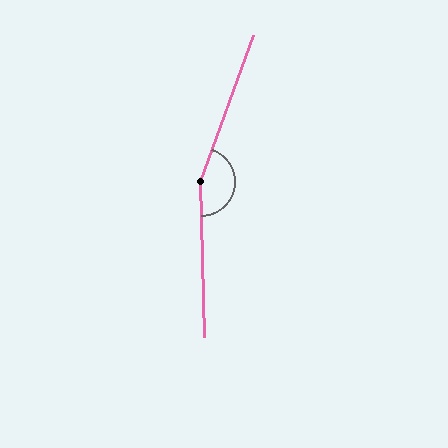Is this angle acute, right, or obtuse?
It is obtuse.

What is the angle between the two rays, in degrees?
Approximately 158 degrees.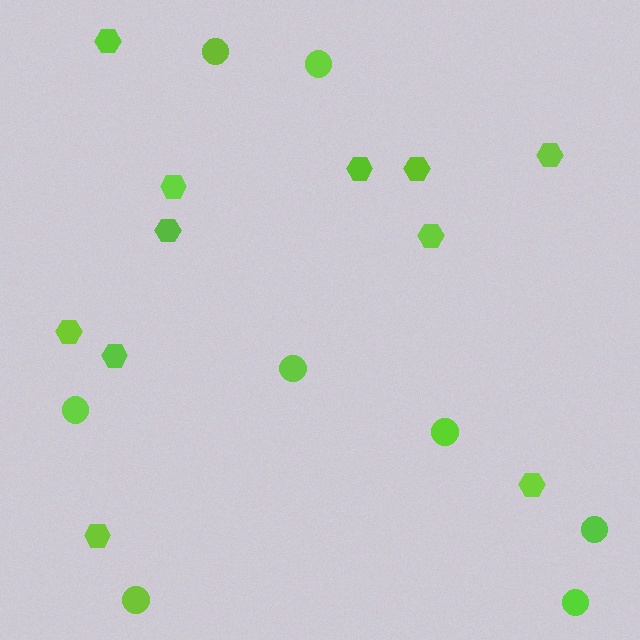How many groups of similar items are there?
There are 2 groups: one group of circles (8) and one group of hexagons (11).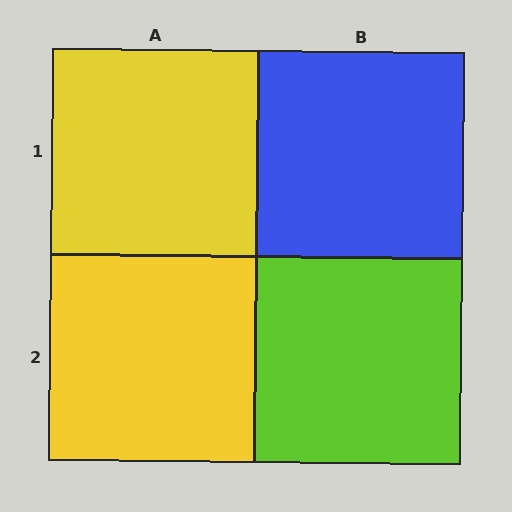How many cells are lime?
1 cell is lime.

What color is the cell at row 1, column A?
Yellow.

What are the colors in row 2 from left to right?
Yellow, lime.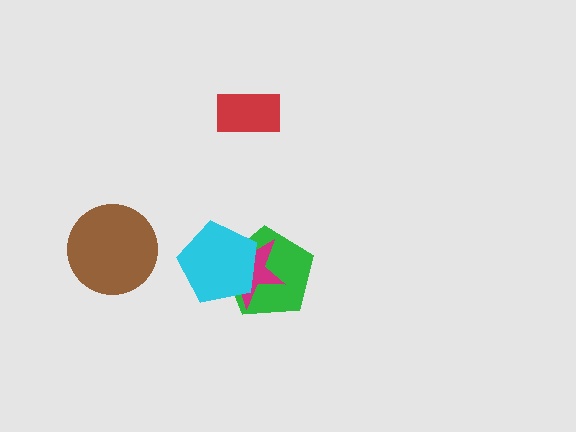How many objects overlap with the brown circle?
0 objects overlap with the brown circle.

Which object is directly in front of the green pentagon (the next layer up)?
The magenta star is directly in front of the green pentagon.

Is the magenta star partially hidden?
Yes, it is partially covered by another shape.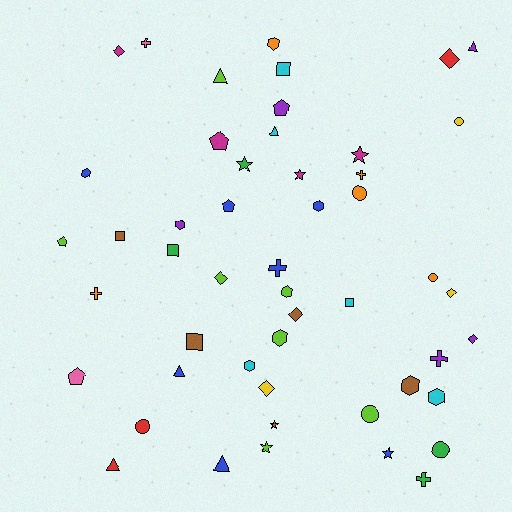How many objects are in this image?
There are 50 objects.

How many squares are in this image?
There are 5 squares.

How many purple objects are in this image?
There are 5 purple objects.